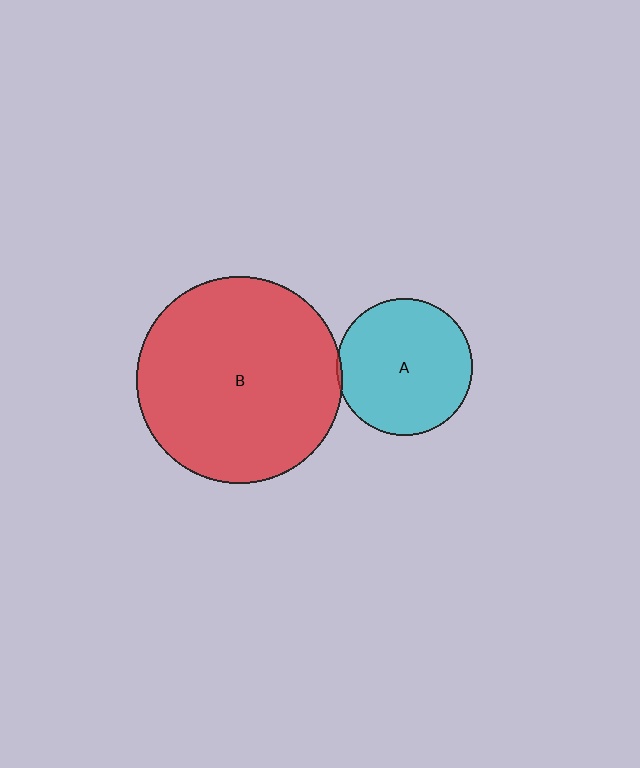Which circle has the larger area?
Circle B (red).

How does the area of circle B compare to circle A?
Approximately 2.3 times.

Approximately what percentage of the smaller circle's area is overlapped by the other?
Approximately 5%.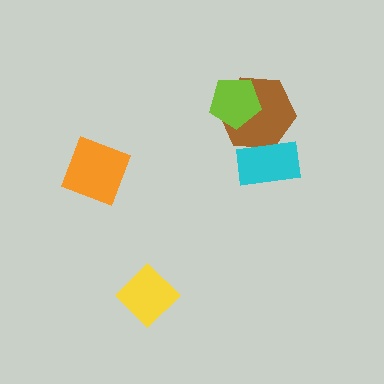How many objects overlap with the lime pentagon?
1 object overlaps with the lime pentagon.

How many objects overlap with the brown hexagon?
2 objects overlap with the brown hexagon.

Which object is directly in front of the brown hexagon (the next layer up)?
The cyan rectangle is directly in front of the brown hexagon.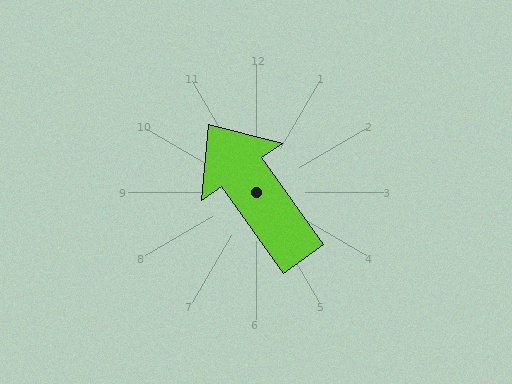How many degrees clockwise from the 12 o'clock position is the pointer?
Approximately 325 degrees.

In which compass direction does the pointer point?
Northwest.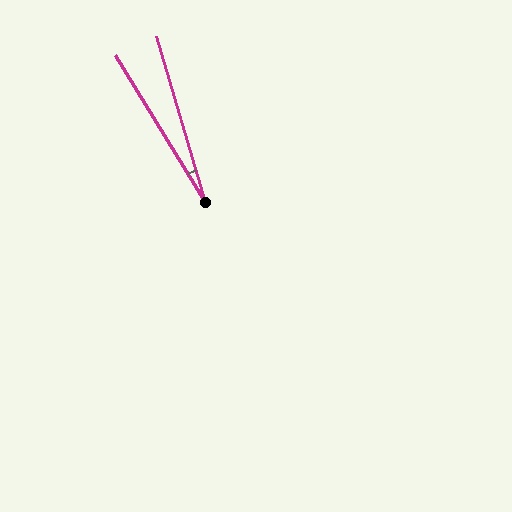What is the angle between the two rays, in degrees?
Approximately 15 degrees.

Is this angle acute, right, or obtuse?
It is acute.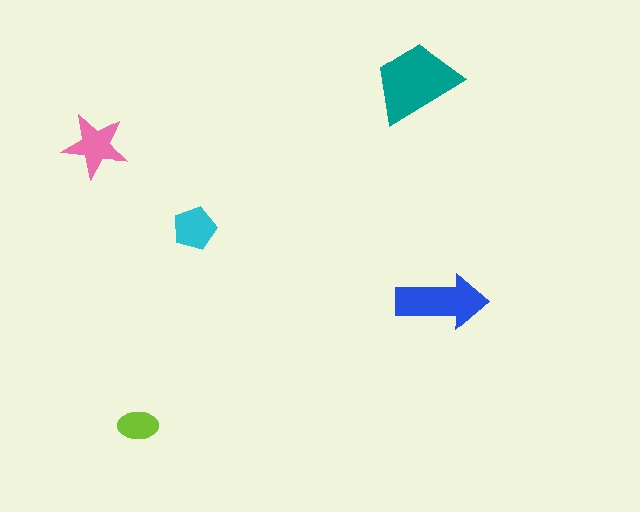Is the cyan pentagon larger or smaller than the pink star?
Smaller.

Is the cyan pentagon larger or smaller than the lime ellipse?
Larger.